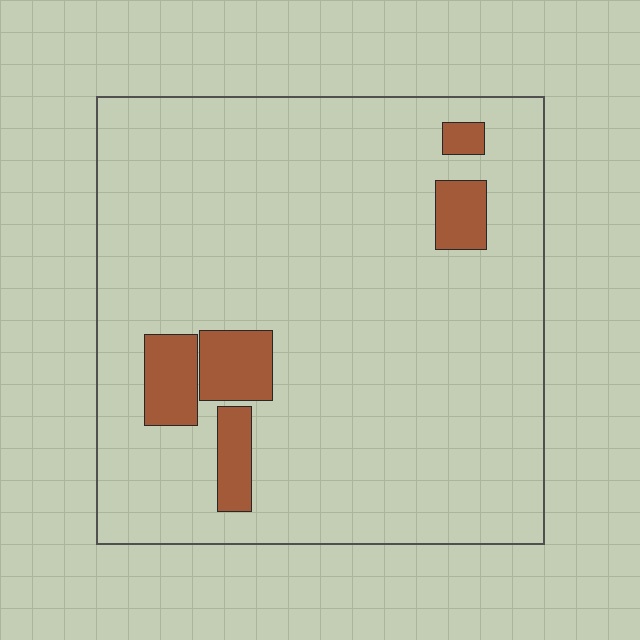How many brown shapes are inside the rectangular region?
5.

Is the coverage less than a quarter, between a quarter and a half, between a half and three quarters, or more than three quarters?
Less than a quarter.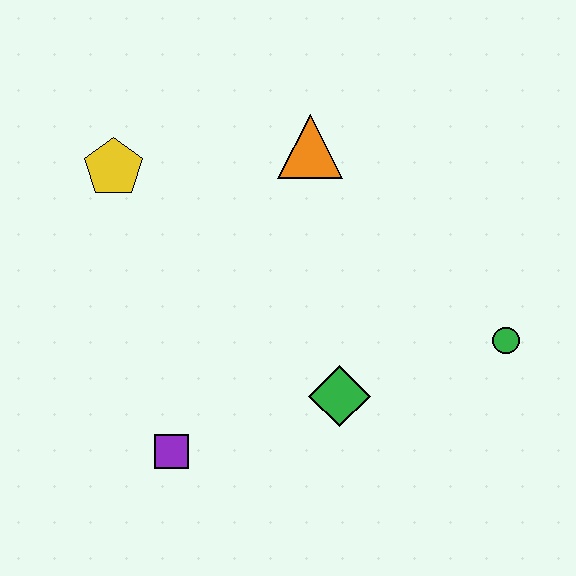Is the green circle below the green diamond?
No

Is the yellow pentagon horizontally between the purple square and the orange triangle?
No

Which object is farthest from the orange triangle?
The purple square is farthest from the orange triangle.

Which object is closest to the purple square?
The green diamond is closest to the purple square.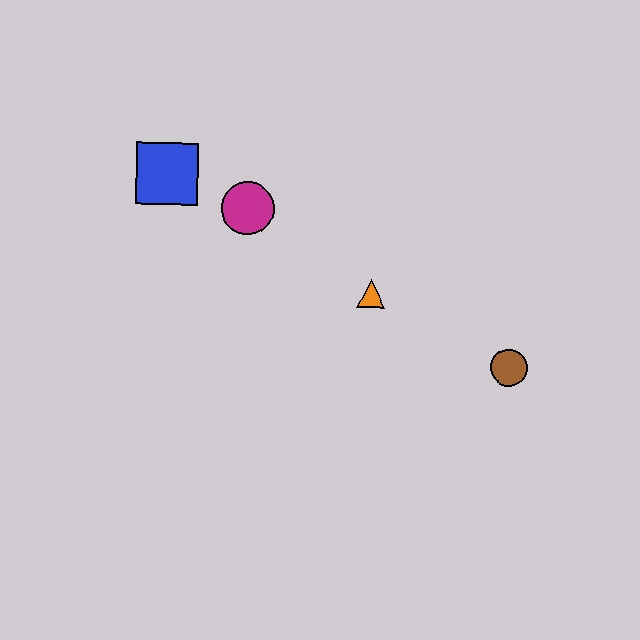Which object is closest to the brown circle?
The orange triangle is closest to the brown circle.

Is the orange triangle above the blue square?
No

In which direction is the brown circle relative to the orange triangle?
The brown circle is to the right of the orange triangle.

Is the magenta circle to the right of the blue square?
Yes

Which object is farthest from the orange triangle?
The blue square is farthest from the orange triangle.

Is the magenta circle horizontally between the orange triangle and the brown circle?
No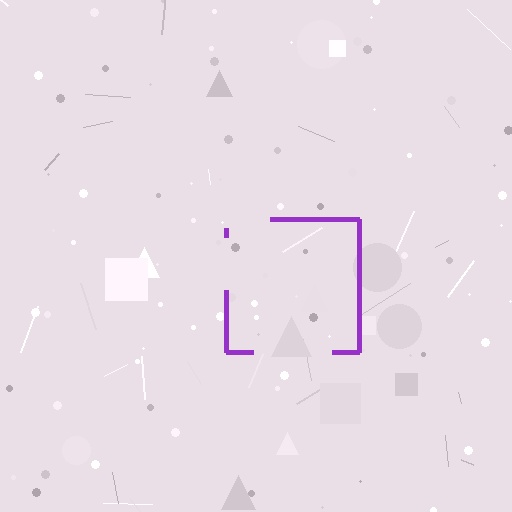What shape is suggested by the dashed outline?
The dashed outline suggests a square.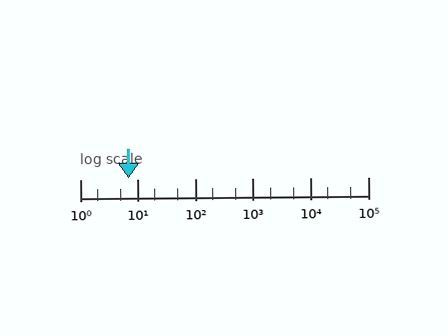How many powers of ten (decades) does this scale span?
The scale spans 5 decades, from 1 to 100000.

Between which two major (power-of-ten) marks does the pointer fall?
The pointer is between 1 and 10.